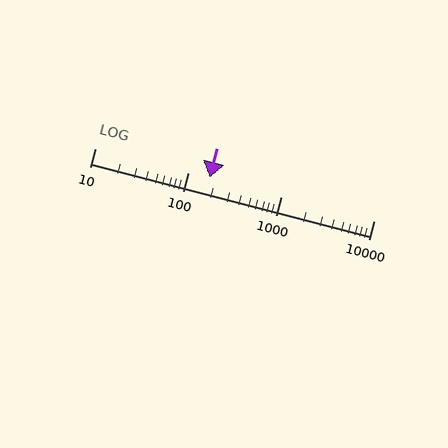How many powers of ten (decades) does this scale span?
The scale spans 3 decades, from 10 to 10000.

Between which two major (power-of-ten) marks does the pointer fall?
The pointer is between 100 and 1000.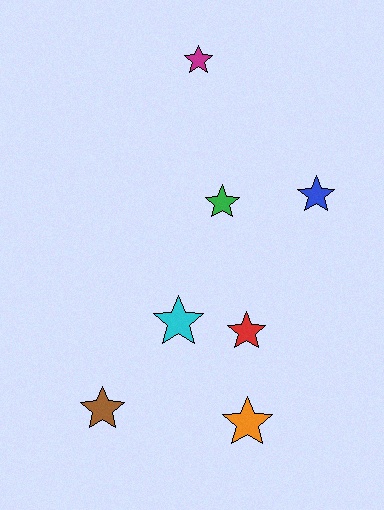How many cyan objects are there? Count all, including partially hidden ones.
There is 1 cyan object.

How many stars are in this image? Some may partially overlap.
There are 7 stars.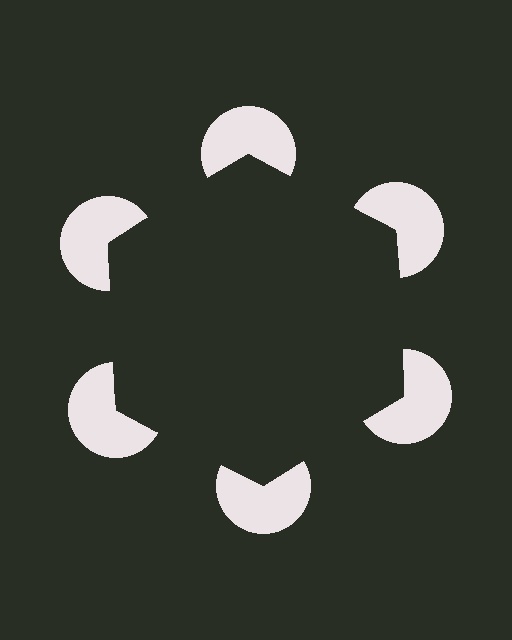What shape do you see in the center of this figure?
An illusory hexagon — its edges are inferred from the aligned wedge cuts in the pac-man discs, not physically drawn.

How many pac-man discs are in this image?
There are 6 — one at each vertex of the illusory hexagon.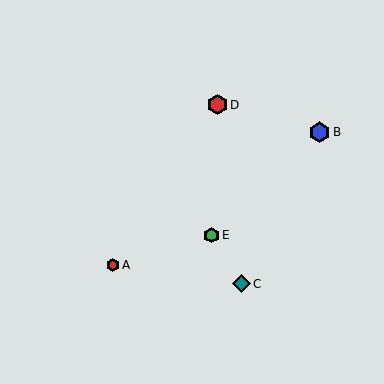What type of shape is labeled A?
Shape A is a red hexagon.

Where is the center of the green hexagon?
The center of the green hexagon is at (211, 235).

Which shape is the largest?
The blue hexagon (labeled B) is the largest.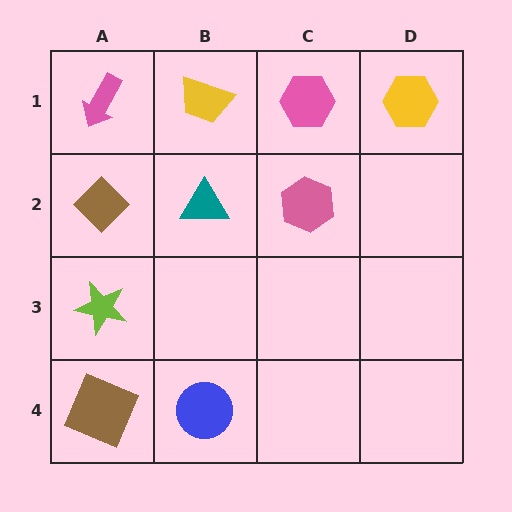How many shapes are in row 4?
2 shapes.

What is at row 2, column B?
A teal triangle.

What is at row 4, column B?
A blue circle.